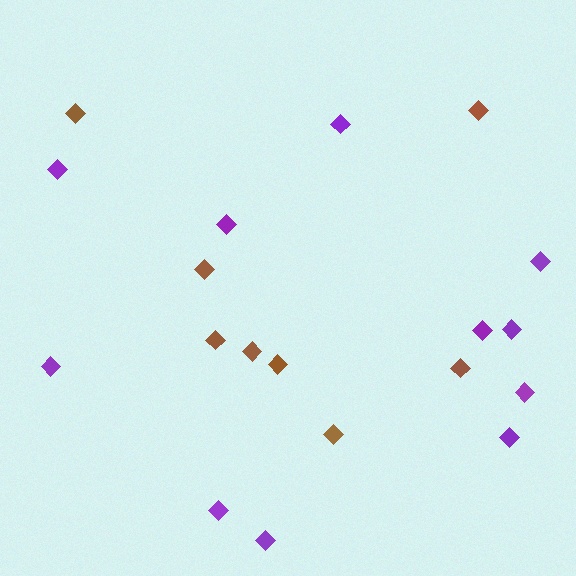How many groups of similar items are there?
There are 2 groups: one group of purple diamonds (11) and one group of brown diamonds (8).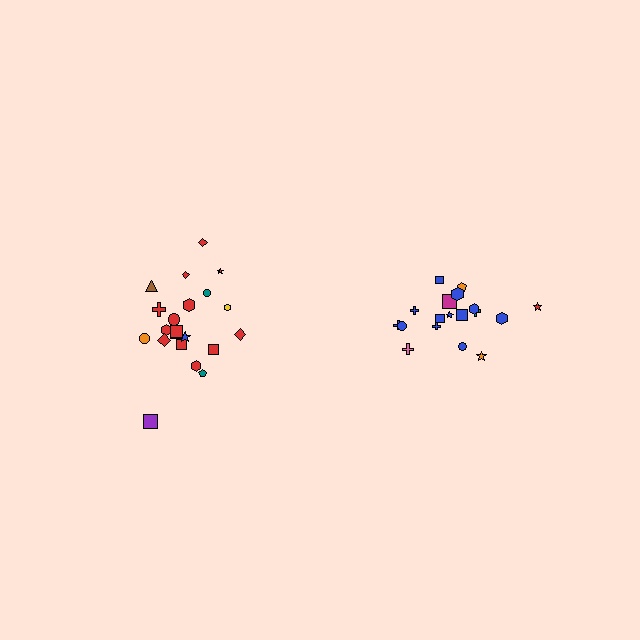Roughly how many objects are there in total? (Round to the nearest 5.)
Roughly 40 objects in total.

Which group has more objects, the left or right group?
The left group.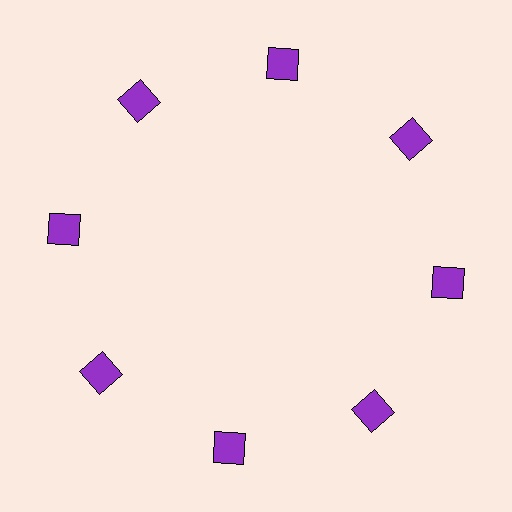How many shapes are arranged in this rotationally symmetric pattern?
There are 8 shapes, arranged in 8 groups of 1.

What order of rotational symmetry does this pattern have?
This pattern has 8-fold rotational symmetry.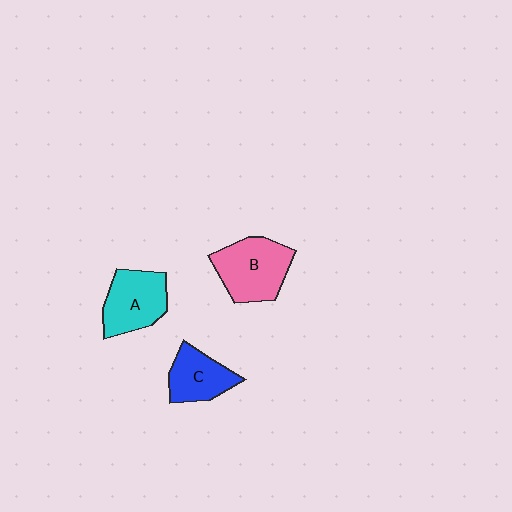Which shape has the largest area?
Shape B (pink).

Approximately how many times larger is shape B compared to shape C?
Approximately 1.4 times.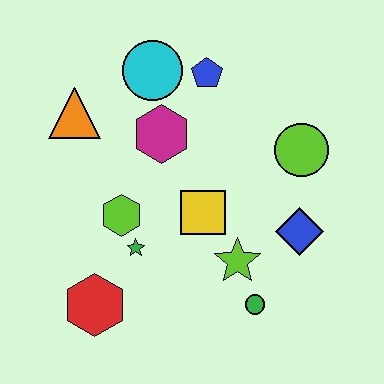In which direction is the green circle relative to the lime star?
The green circle is below the lime star.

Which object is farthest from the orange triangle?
The green circle is farthest from the orange triangle.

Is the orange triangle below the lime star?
No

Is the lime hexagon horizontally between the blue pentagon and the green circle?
No